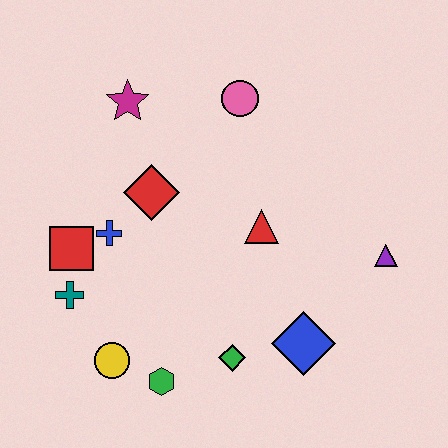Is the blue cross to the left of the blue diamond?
Yes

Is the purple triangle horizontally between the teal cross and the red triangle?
No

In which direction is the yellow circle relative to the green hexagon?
The yellow circle is to the left of the green hexagon.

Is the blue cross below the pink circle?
Yes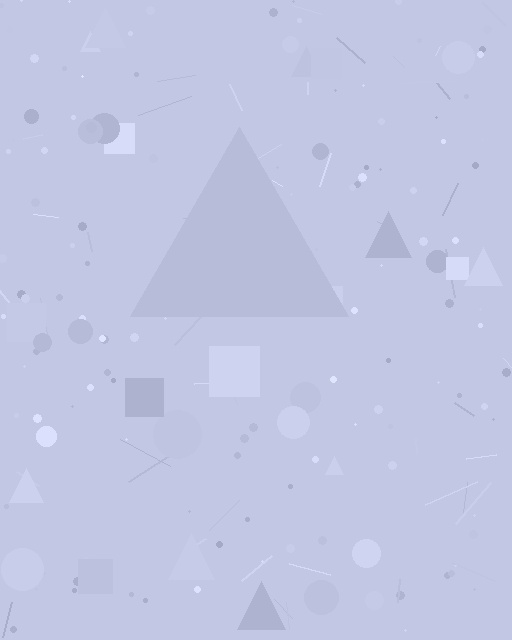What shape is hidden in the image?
A triangle is hidden in the image.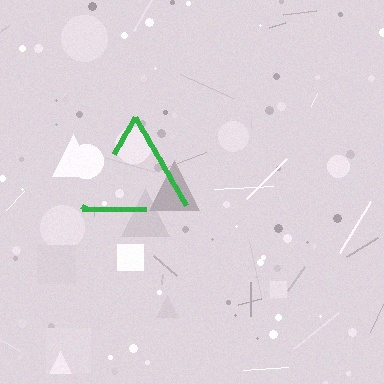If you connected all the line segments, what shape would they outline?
They would outline a triangle.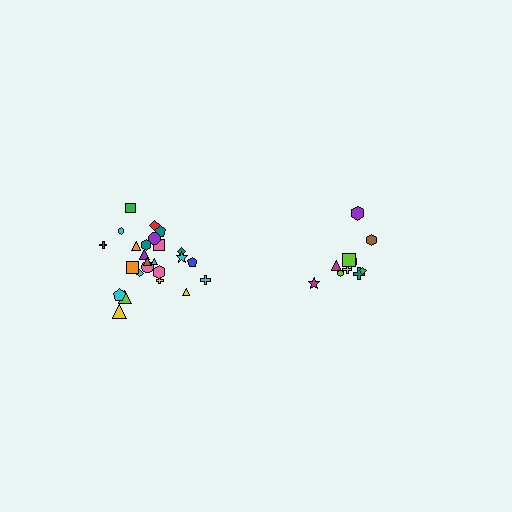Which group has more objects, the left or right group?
The left group.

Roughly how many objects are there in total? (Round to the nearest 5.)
Roughly 35 objects in total.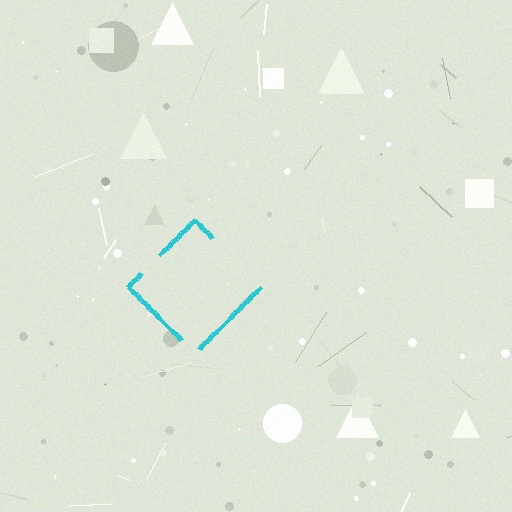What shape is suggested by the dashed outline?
The dashed outline suggests a diamond.